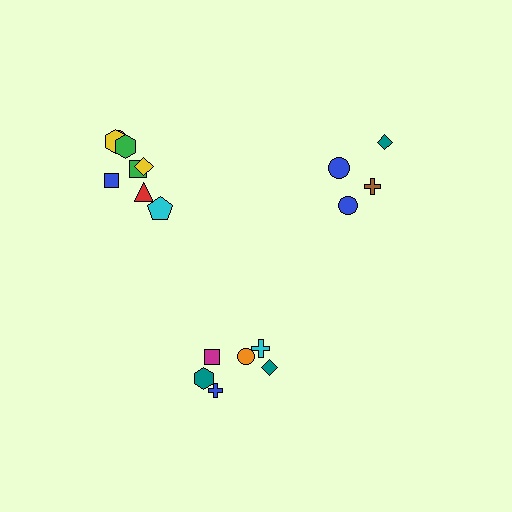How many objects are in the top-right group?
There are 4 objects.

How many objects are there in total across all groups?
There are 18 objects.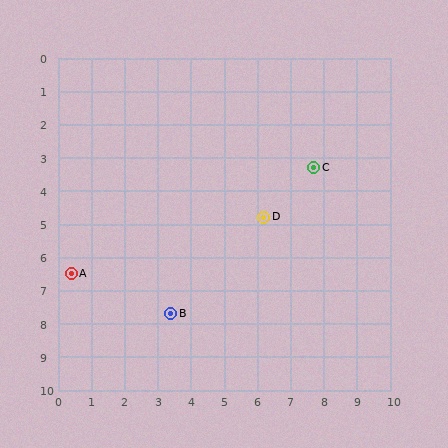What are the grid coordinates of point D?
Point D is at approximately (6.2, 4.8).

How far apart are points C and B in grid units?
Points C and B are about 6.2 grid units apart.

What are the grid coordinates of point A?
Point A is at approximately (0.4, 6.5).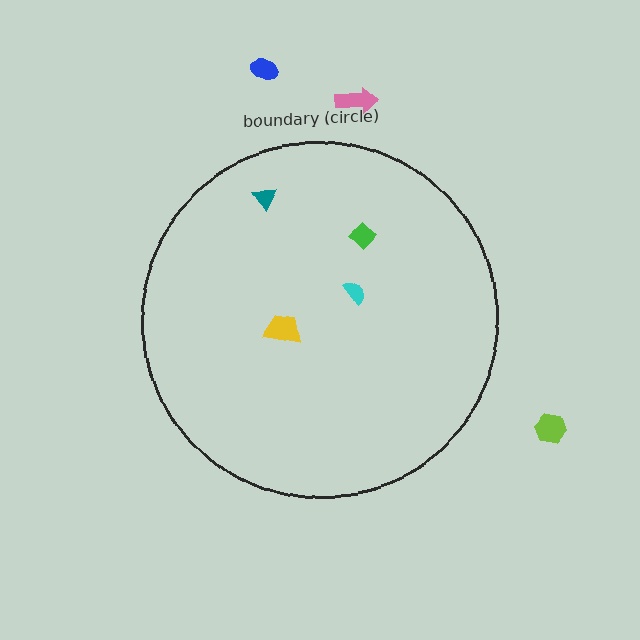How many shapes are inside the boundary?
4 inside, 3 outside.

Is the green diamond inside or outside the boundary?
Inside.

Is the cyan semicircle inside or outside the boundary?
Inside.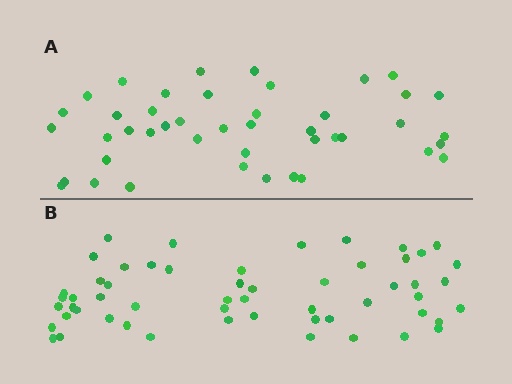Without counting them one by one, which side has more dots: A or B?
Region B (the bottom region) has more dots.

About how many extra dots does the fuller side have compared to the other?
Region B has roughly 12 or so more dots than region A.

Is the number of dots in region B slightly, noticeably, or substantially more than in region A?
Region B has noticeably more, but not dramatically so. The ratio is roughly 1.2 to 1.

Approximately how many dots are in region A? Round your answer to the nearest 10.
About 40 dots. (The exact count is 44, which rounds to 40.)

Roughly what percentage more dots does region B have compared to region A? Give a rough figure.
About 25% more.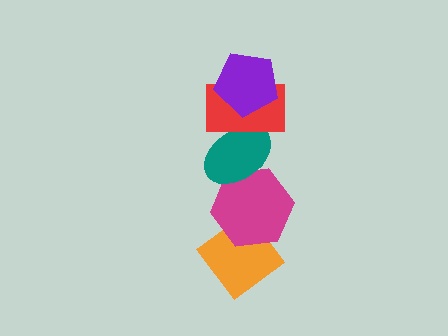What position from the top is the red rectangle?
The red rectangle is 2nd from the top.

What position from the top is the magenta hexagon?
The magenta hexagon is 4th from the top.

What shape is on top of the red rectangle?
The purple pentagon is on top of the red rectangle.